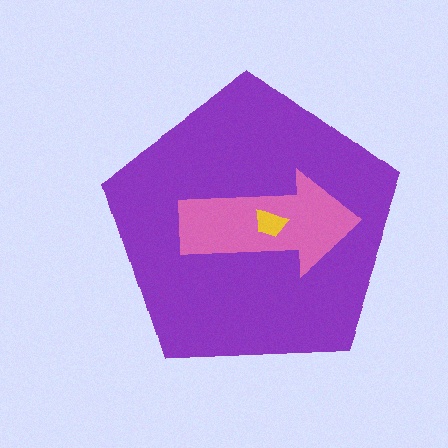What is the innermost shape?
The yellow trapezoid.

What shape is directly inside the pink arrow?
The yellow trapezoid.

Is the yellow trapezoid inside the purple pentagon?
Yes.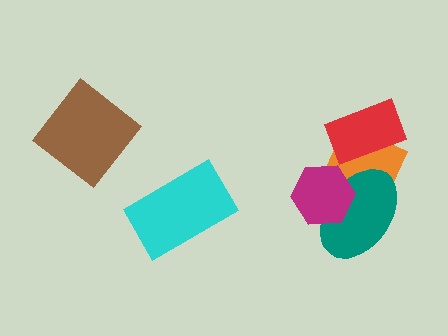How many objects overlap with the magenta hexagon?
2 objects overlap with the magenta hexagon.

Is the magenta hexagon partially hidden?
No, no other shape covers it.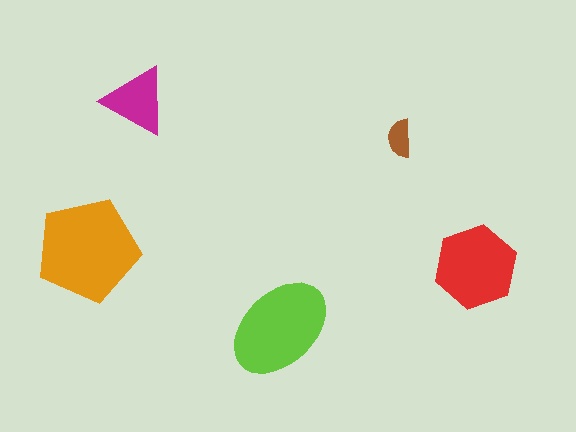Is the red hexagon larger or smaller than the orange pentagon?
Smaller.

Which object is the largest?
The orange pentagon.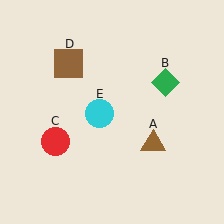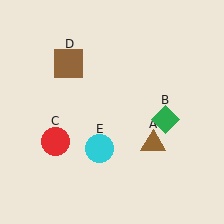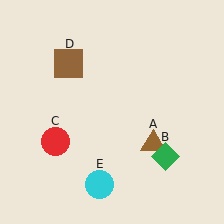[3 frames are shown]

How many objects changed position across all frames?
2 objects changed position: green diamond (object B), cyan circle (object E).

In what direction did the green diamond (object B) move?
The green diamond (object B) moved down.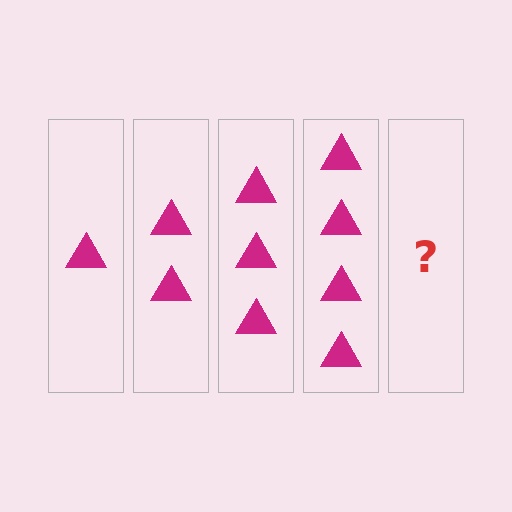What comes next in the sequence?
The next element should be 5 triangles.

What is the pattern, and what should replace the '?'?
The pattern is that each step adds one more triangle. The '?' should be 5 triangles.